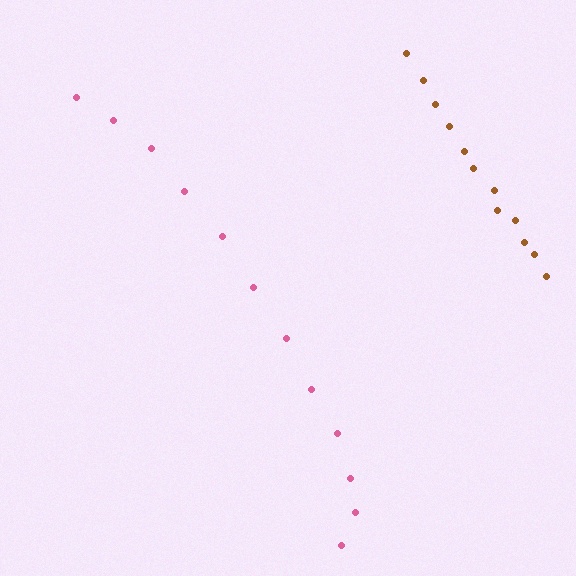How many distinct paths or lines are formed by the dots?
There are 2 distinct paths.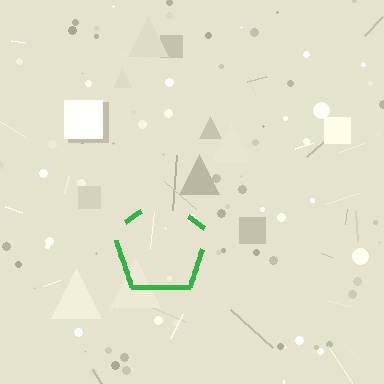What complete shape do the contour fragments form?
The contour fragments form a pentagon.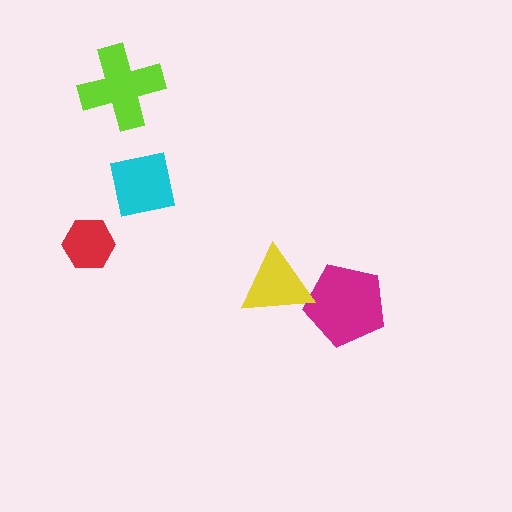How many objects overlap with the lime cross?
0 objects overlap with the lime cross.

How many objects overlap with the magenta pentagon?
1 object overlaps with the magenta pentagon.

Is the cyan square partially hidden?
No, no other shape covers it.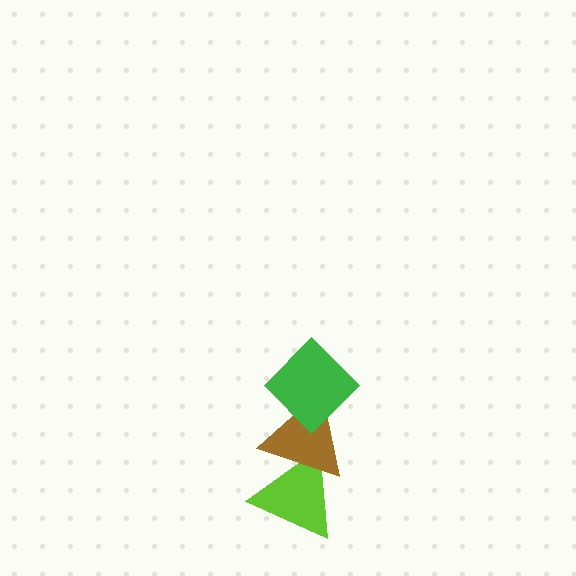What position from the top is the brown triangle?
The brown triangle is 2nd from the top.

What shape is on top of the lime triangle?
The brown triangle is on top of the lime triangle.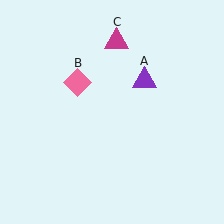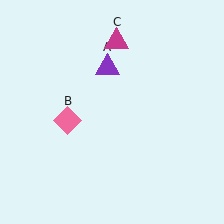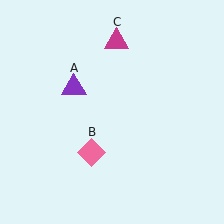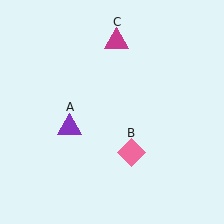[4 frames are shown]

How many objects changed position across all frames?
2 objects changed position: purple triangle (object A), pink diamond (object B).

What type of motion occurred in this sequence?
The purple triangle (object A), pink diamond (object B) rotated counterclockwise around the center of the scene.